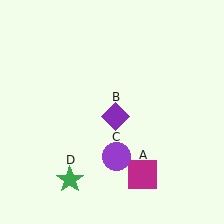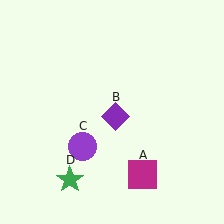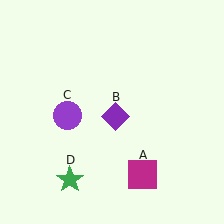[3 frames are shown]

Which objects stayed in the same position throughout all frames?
Magenta square (object A) and purple diamond (object B) and green star (object D) remained stationary.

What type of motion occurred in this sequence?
The purple circle (object C) rotated clockwise around the center of the scene.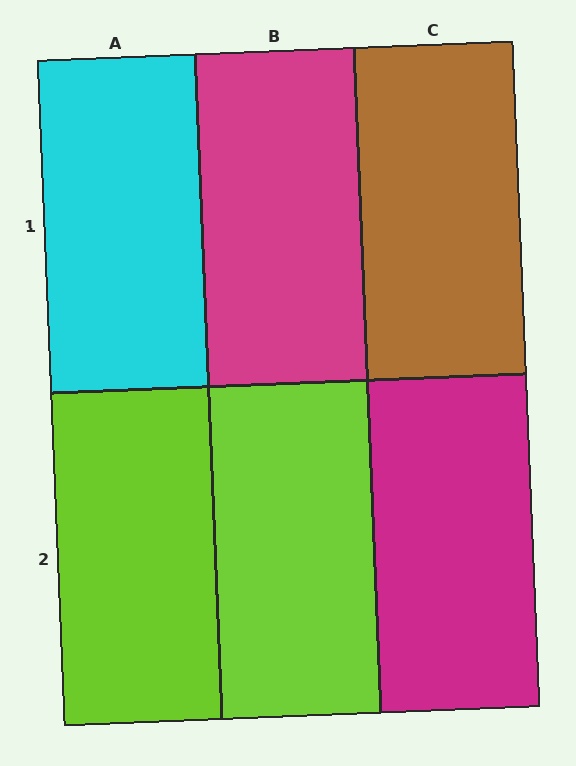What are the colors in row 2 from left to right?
Lime, lime, magenta.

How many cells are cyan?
1 cell is cyan.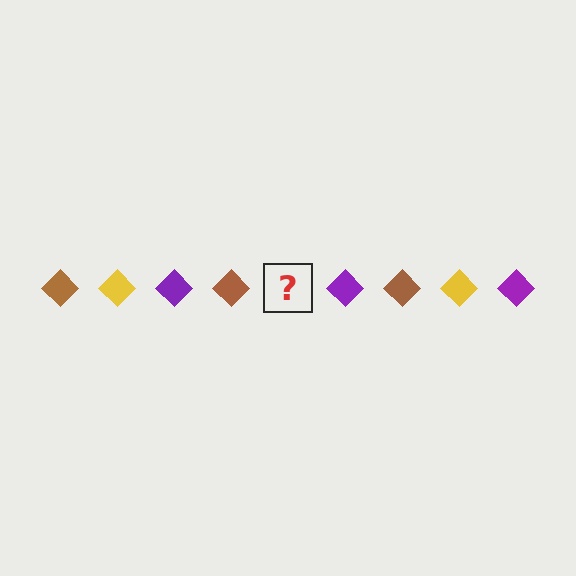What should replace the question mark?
The question mark should be replaced with a yellow diamond.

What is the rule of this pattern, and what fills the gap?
The rule is that the pattern cycles through brown, yellow, purple diamonds. The gap should be filled with a yellow diamond.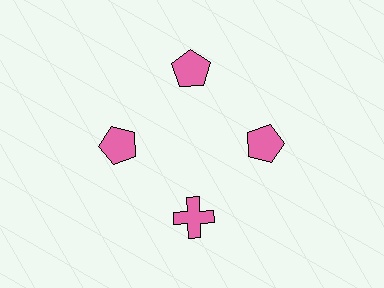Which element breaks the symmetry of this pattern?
The pink cross at roughly the 6 o'clock position breaks the symmetry. All other shapes are pink pentagons.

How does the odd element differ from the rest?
It has a different shape: cross instead of pentagon.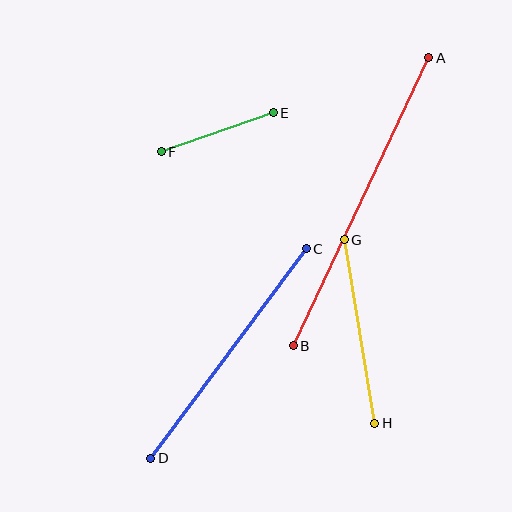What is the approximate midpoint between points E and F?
The midpoint is at approximately (217, 132) pixels.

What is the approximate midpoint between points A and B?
The midpoint is at approximately (361, 202) pixels.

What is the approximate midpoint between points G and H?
The midpoint is at approximately (360, 332) pixels.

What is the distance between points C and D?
The distance is approximately 261 pixels.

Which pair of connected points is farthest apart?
Points A and B are farthest apart.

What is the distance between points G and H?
The distance is approximately 186 pixels.